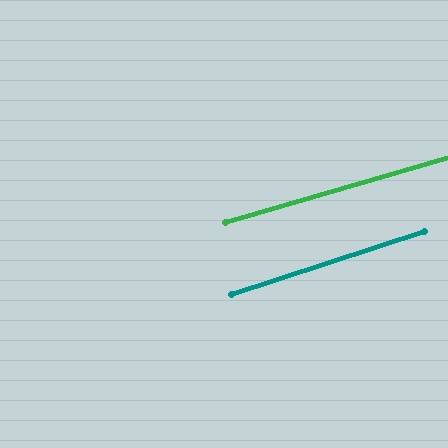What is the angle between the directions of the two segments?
Approximately 2 degrees.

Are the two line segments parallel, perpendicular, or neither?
Parallel — their directions differ by only 1.8°.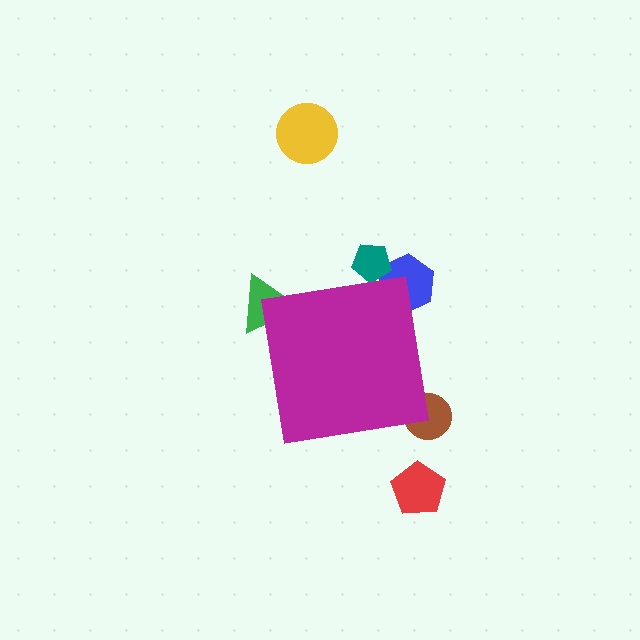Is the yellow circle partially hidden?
No, the yellow circle is fully visible.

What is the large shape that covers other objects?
A magenta square.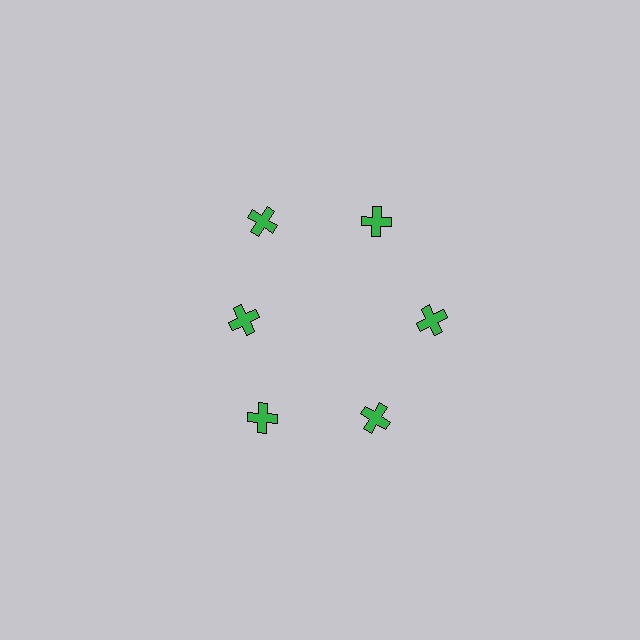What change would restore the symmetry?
The symmetry would be restored by moving it outward, back onto the ring so that all 6 crosses sit at equal angles and equal distance from the center.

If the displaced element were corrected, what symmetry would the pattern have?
It would have 6-fold rotational symmetry — the pattern would map onto itself every 60 degrees.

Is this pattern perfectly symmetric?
No. The 6 green crosses are arranged in a ring, but one element near the 9 o'clock position is pulled inward toward the center, breaking the 6-fold rotational symmetry.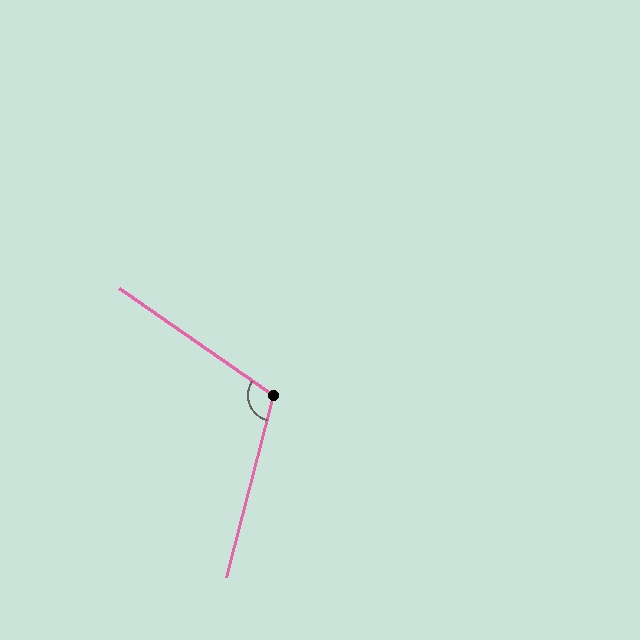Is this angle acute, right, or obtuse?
It is obtuse.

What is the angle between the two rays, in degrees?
Approximately 111 degrees.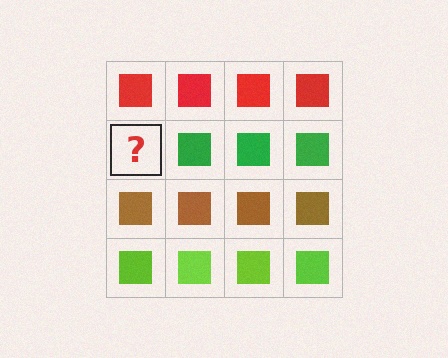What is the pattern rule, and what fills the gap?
The rule is that each row has a consistent color. The gap should be filled with a green square.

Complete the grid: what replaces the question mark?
The question mark should be replaced with a green square.